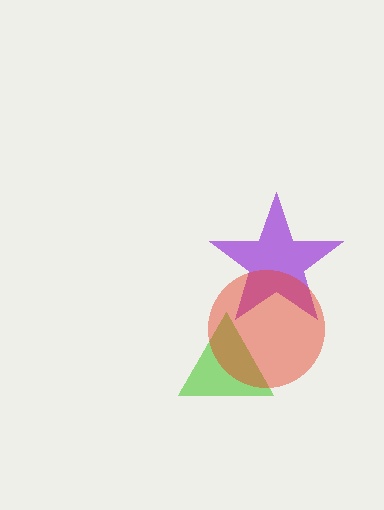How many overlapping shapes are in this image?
There are 3 overlapping shapes in the image.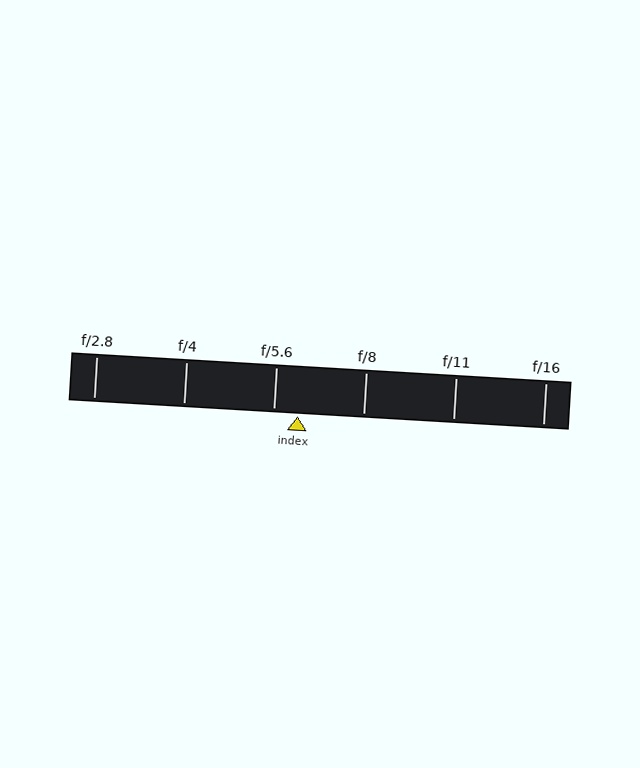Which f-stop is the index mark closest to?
The index mark is closest to f/5.6.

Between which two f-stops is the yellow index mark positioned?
The index mark is between f/5.6 and f/8.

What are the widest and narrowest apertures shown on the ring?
The widest aperture shown is f/2.8 and the narrowest is f/16.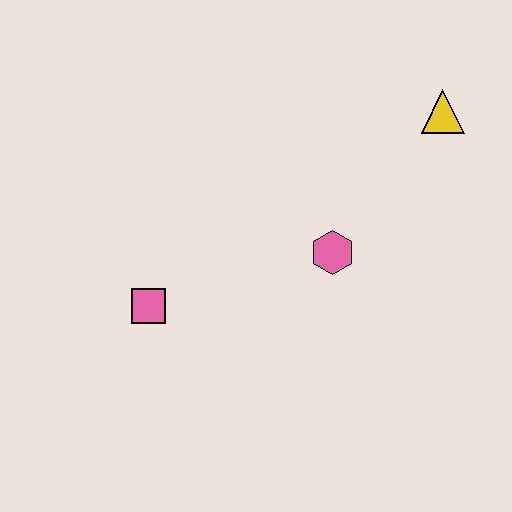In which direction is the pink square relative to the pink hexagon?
The pink square is to the left of the pink hexagon.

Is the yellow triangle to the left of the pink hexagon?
No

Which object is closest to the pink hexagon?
The yellow triangle is closest to the pink hexagon.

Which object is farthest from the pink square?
The yellow triangle is farthest from the pink square.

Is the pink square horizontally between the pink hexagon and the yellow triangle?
No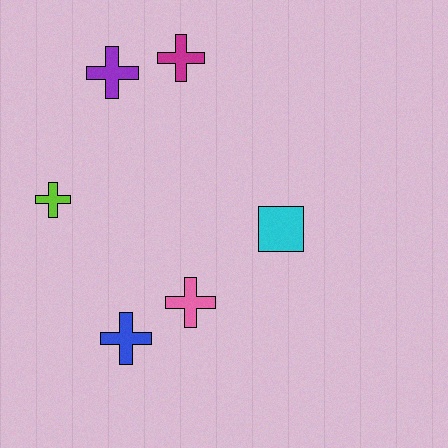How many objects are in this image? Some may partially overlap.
There are 6 objects.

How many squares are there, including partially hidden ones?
There is 1 square.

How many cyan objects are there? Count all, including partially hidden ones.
There is 1 cyan object.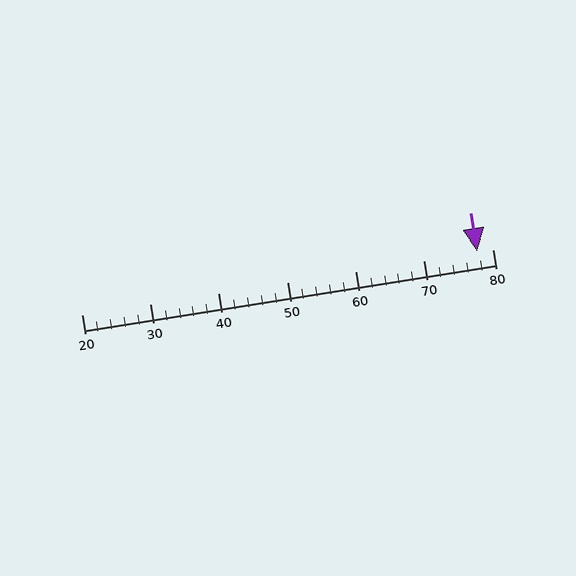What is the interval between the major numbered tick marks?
The major tick marks are spaced 10 units apart.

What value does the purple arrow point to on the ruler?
The purple arrow points to approximately 78.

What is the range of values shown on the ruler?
The ruler shows values from 20 to 80.